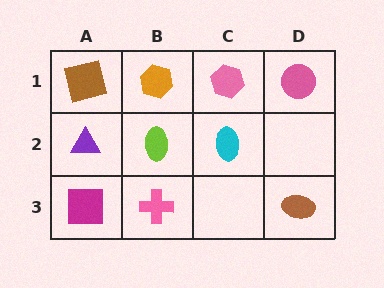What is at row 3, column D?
A brown ellipse.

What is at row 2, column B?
A lime ellipse.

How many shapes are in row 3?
3 shapes.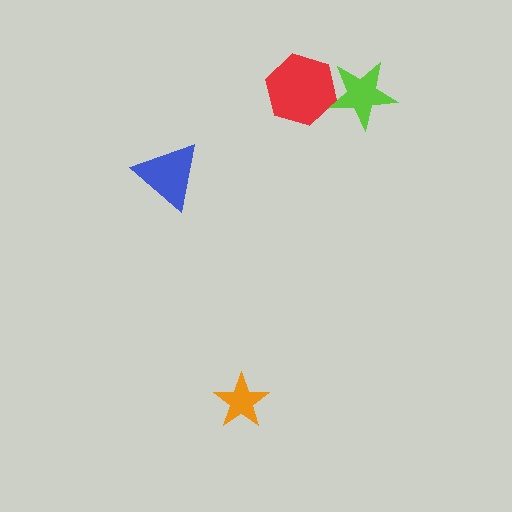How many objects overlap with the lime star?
1 object overlaps with the lime star.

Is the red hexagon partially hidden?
Yes, it is partially covered by another shape.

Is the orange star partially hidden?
No, no other shape covers it.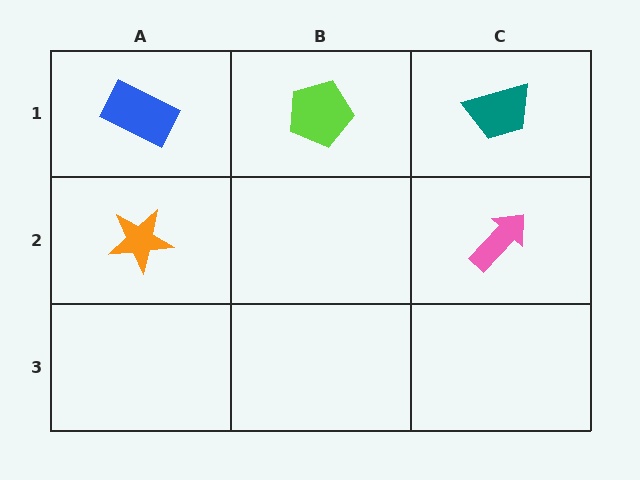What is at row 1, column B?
A lime pentagon.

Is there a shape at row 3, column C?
No, that cell is empty.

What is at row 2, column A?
An orange star.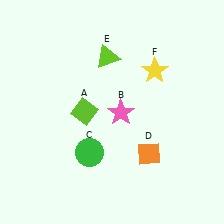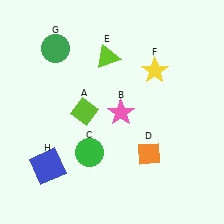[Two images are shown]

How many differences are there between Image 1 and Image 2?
There are 2 differences between the two images.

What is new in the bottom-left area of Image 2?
A blue square (H) was added in the bottom-left area of Image 2.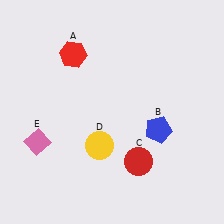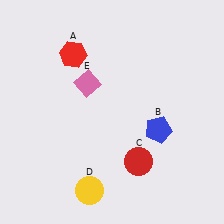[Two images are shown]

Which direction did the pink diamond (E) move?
The pink diamond (E) moved up.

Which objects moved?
The objects that moved are: the yellow circle (D), the pink diamond (E).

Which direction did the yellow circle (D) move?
The yellow circle (D) moved down.